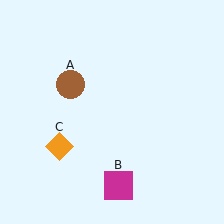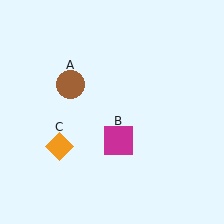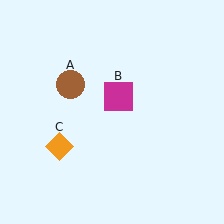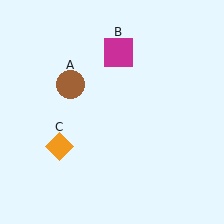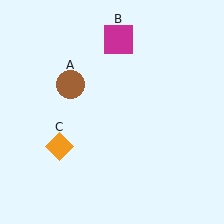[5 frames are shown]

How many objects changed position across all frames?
1 object changed position: magenta square (object B).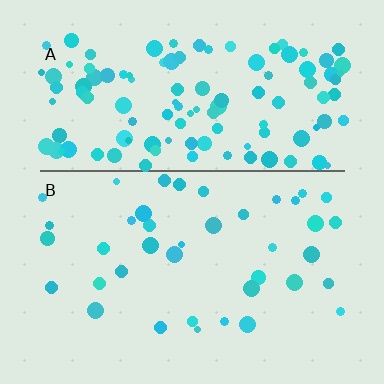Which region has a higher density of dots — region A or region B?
A (the top).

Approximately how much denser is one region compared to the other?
Approximately 3.1× — region A over region B.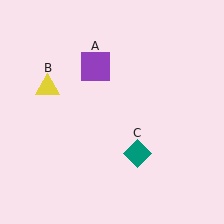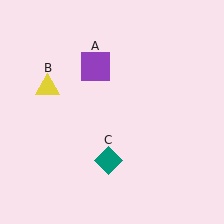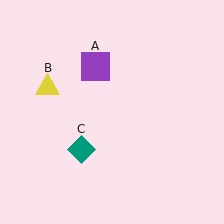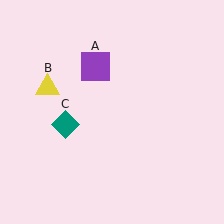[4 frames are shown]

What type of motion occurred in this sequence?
The teal diamond (object C) rotated clockwise around the center of the scene.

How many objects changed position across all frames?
1 object changed position: teal diamond (object C).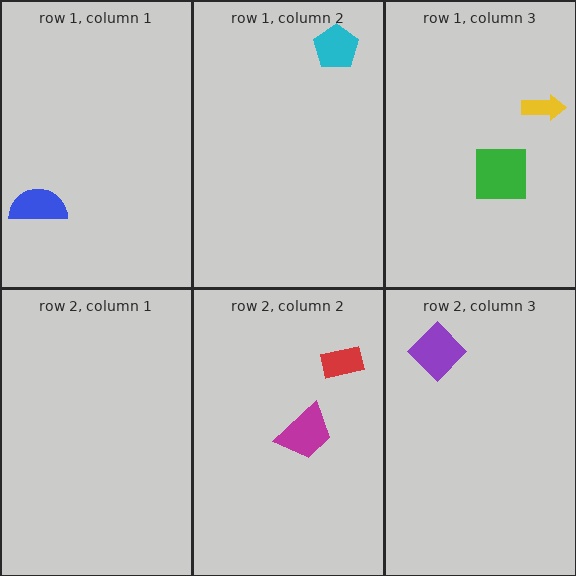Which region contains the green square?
The row 1, column 3 region.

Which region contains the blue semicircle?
The row 1, column 1 region.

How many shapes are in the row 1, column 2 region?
1.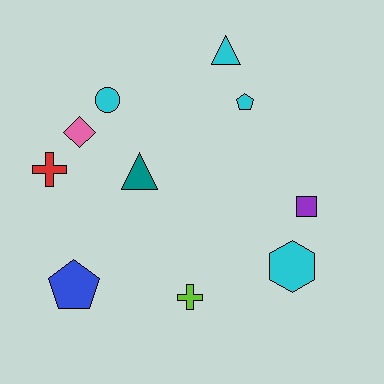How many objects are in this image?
There are 10 objects.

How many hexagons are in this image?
There is 1 hexagon.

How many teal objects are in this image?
There is 1 teal object.